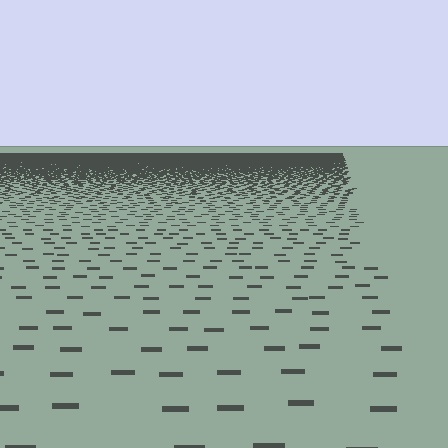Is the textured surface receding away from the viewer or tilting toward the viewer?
The surface is receding away from the viewer. Texture elements get smaller and denser toward the top.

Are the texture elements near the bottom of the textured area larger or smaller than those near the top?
Larger. Near the bottom, elements are closer to the viewer and appear at a bigger on-screen size.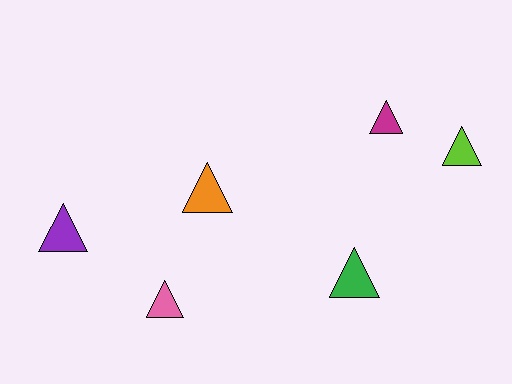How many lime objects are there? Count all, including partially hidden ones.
There is 1 lime object.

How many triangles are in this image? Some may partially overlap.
There are 6 triangles.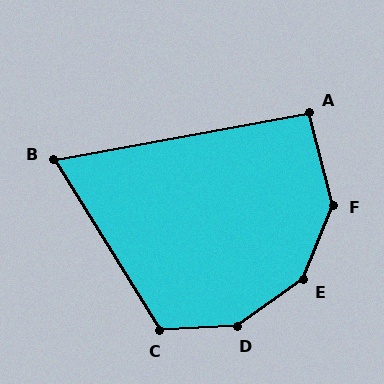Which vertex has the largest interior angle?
D, at approximately 148 degrees.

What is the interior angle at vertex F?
Approximately 144 degrees (obtuse).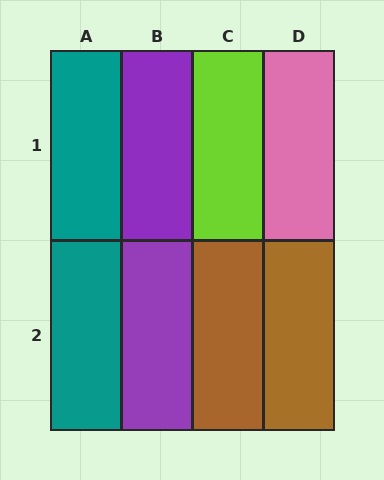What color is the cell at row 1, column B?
Purple.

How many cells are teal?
2 cells are teal.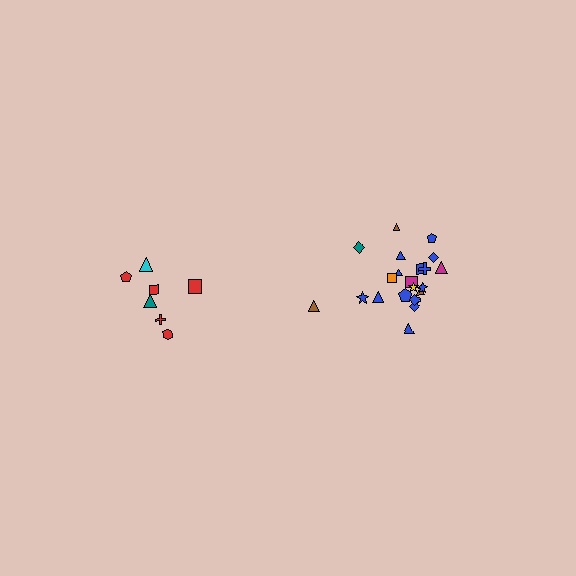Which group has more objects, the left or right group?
The right group.